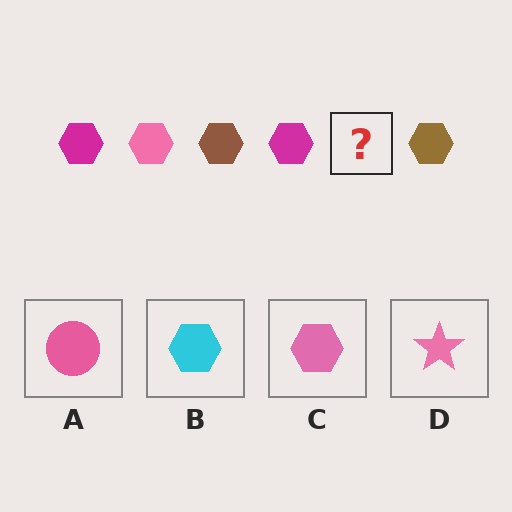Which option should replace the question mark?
Option C.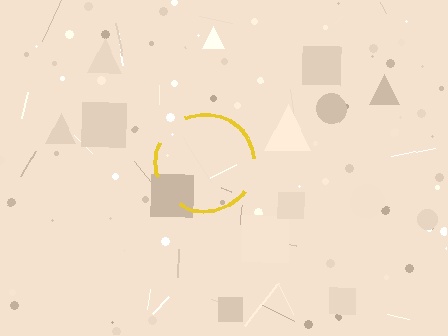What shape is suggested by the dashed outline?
The dashed outline suggests a circle.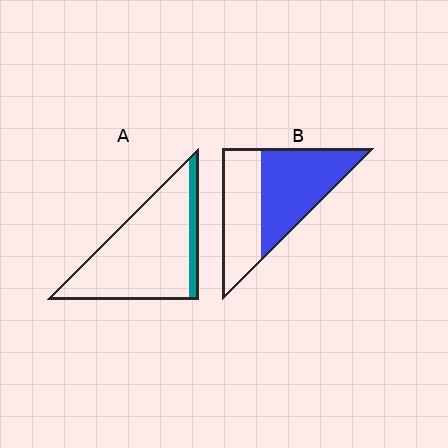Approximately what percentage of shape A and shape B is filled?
A is approximately 15% and B is approximately 55%.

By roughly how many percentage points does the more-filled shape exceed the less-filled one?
By roughly 45 percentage points (B over A).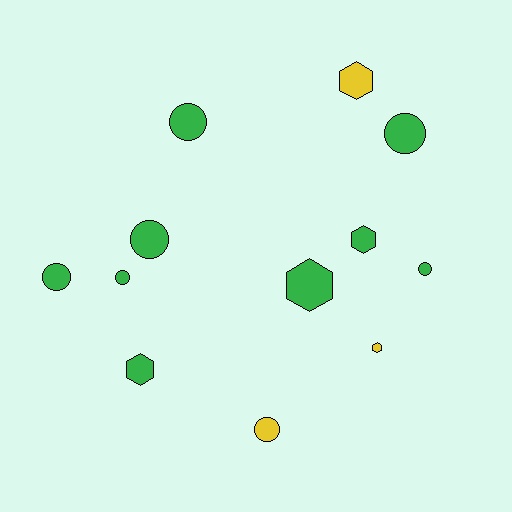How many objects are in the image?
There are 12 objects.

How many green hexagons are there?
There are 3 green hexagons.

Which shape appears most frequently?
Circle, with 7 objects.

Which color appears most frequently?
Green, with 9 objects.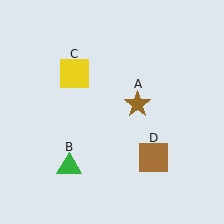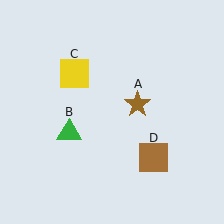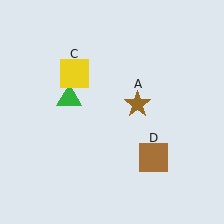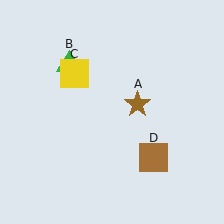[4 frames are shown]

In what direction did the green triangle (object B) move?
The green triangle (object B) moved up.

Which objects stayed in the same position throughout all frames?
Brown star (object A) and yellow square (object C) and brown square (object D) remained stationary.